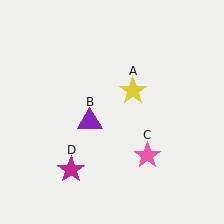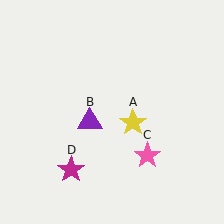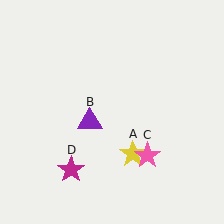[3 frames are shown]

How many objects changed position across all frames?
1 object changed position: yellow star (object A).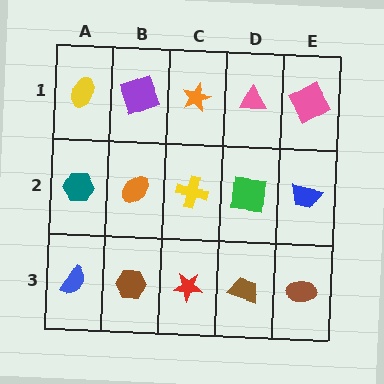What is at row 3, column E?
A brown ellipse.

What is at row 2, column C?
A yellow cross.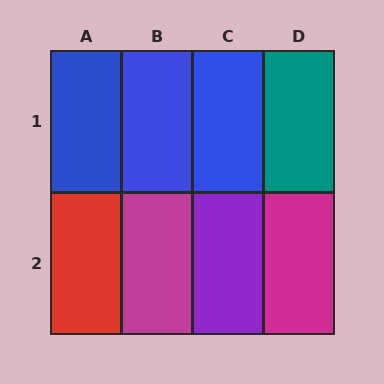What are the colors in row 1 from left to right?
Blue, blue, blue, teal.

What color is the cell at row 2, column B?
Magenta.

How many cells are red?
1 cell is red.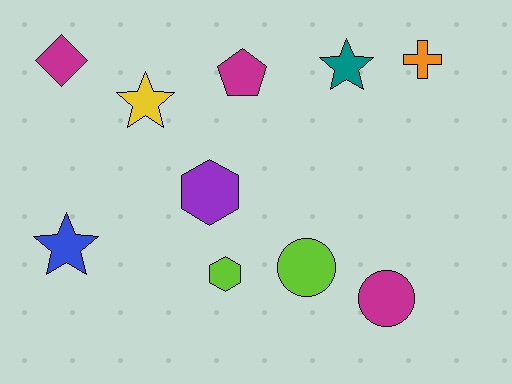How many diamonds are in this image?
There is 1 diamond.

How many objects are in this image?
There are 10 objects.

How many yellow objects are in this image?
There is 1 yellow object.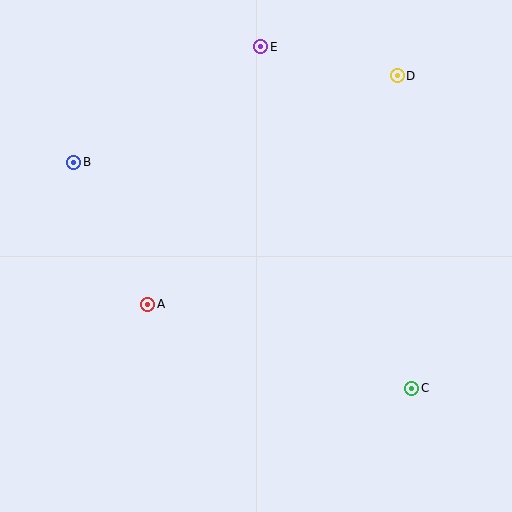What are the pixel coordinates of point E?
Point E is at (261, 47).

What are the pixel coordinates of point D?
Point D is at (397, 76).